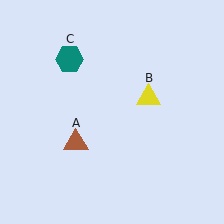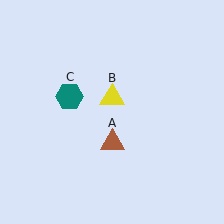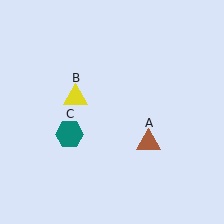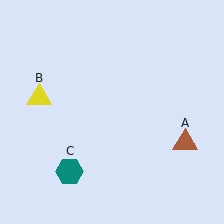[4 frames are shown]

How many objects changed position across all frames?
3 objects changed position: brown triangle (object A), yellow triangle (object B), teal hexagon (object C).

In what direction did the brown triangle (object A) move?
The brown triangle (object A) moved right.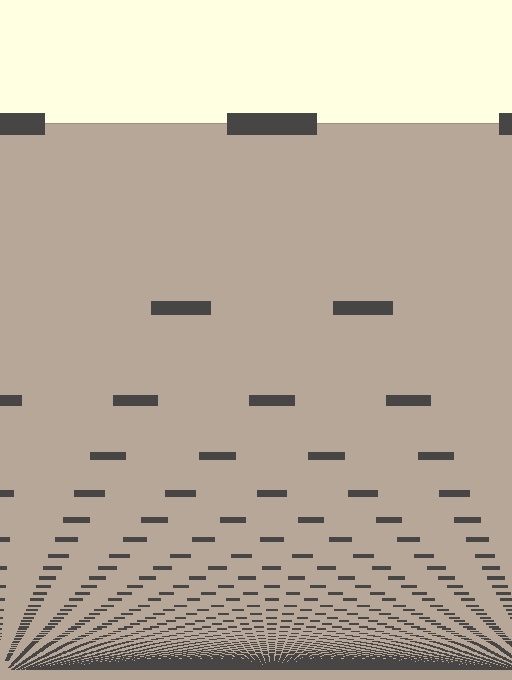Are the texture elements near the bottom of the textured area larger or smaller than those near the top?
Smaller. The gradient is inverted — elements near the bottom are smaller and denser.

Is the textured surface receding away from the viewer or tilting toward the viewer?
The surface appears to tilt toward the viewer. Texture elements get larger and sparser toward the top.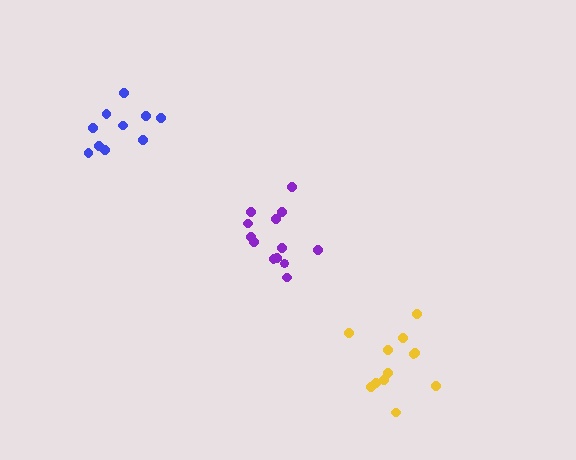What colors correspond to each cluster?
The clusters are colored: blue, yellow, purple.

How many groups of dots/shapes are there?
There are 3 groups.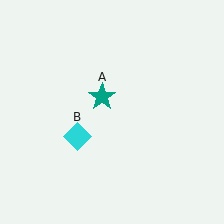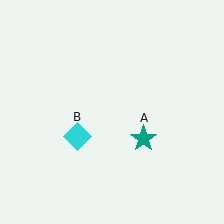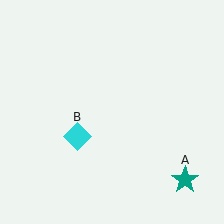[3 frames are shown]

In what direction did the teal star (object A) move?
The teal star (object A) moved down and to the right.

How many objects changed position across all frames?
1 object changed position: teal star (object A).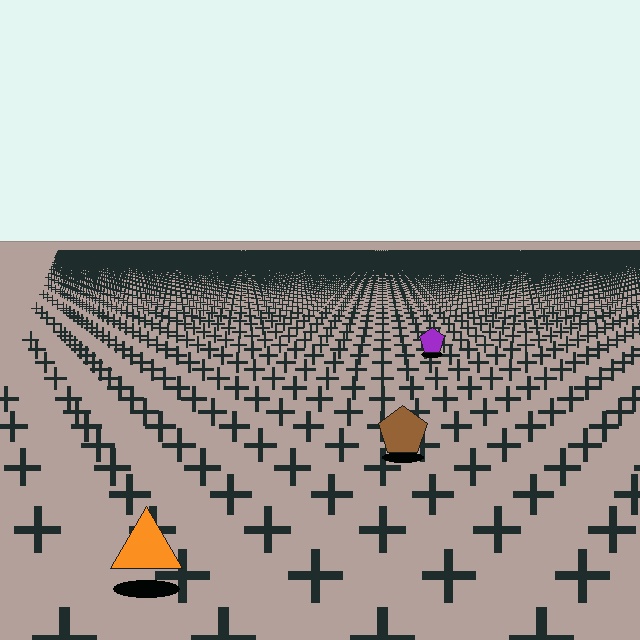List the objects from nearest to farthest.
From nearest to farthest: the orange triangle, the brown pentagon, the purple pentagon.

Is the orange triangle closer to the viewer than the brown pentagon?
Yes. The orange triangle is closer — you can tell from the texture gradient: the ground texture is coarser near it.